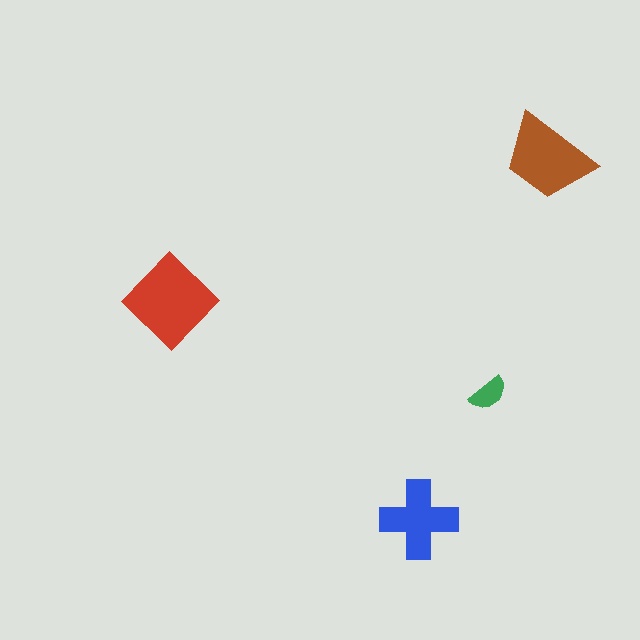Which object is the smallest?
The green semicircle.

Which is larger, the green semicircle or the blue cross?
The blue cross.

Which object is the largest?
The red diamond.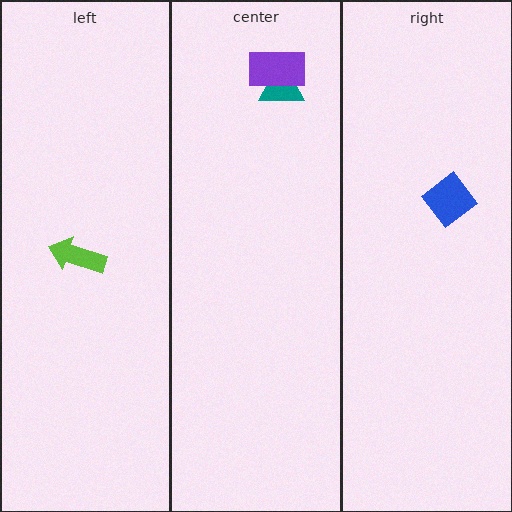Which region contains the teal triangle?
The center region.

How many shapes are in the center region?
2.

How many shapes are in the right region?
1.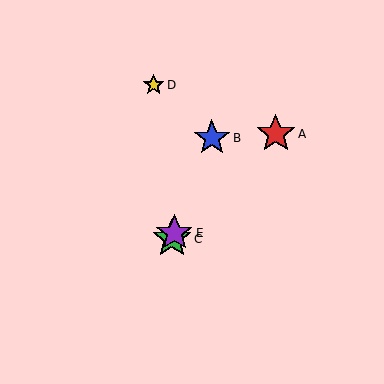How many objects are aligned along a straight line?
3 objects (B, C, E) are aligned along a straight line.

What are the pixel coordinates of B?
Object B is at (212, 138).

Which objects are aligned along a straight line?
Objects B, C, E are aligned along a straight line.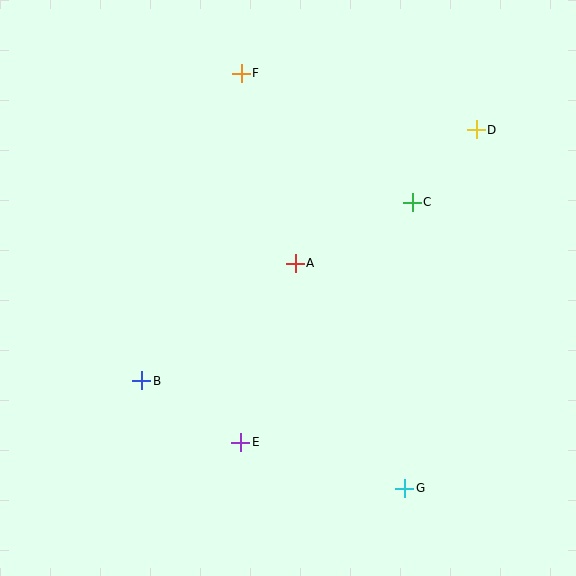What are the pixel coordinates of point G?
Point G is at (405, 488).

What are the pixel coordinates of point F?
Point F is at (241, 73).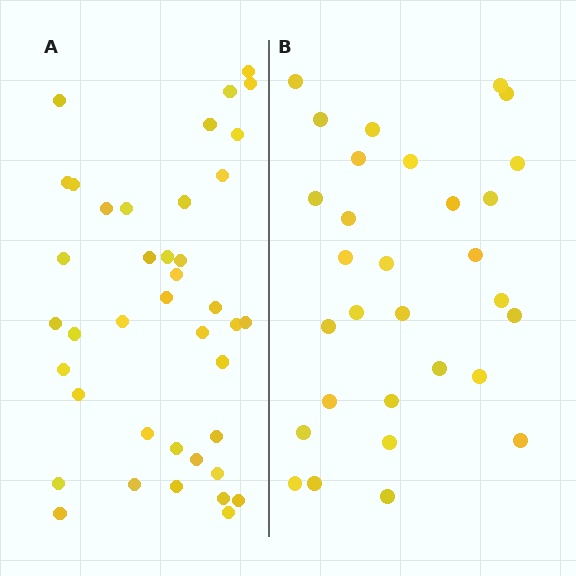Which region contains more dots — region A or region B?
Region A (the left region) has more dots.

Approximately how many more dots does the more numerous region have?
Region A has roughly 10 or so more dots than region B.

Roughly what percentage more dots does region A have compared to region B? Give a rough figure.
About 35% more.